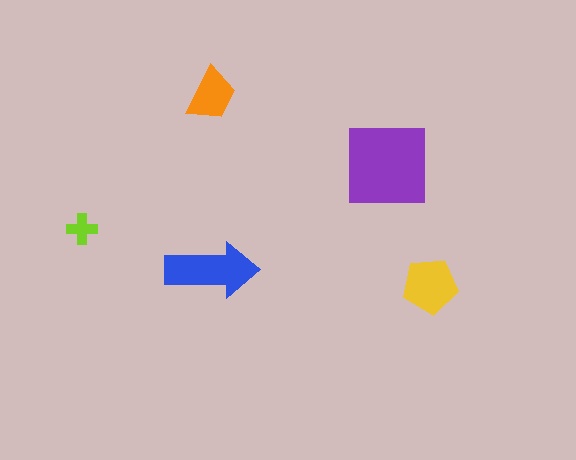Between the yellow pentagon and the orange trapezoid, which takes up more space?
The yellow pentagon.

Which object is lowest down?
The yellow pentagon is bottommost.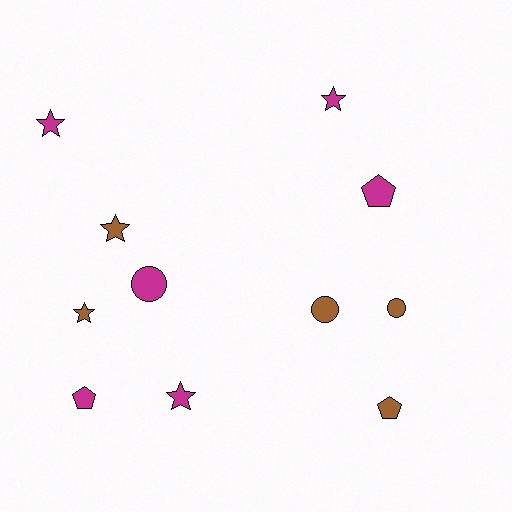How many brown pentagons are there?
There is 1 brown pentagon.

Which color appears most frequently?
Magenta, with 6 objects.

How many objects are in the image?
There are 11 objects.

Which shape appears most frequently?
Star, with 5 objects.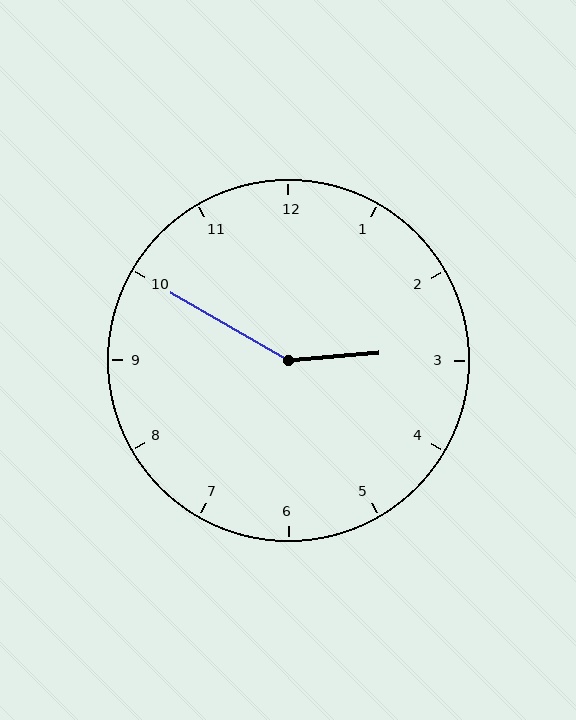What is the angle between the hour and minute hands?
Approximately 145 degrees.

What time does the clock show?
2:50.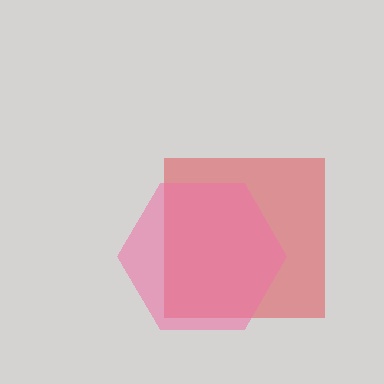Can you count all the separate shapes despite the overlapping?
Yes, there are 2 separate shapes.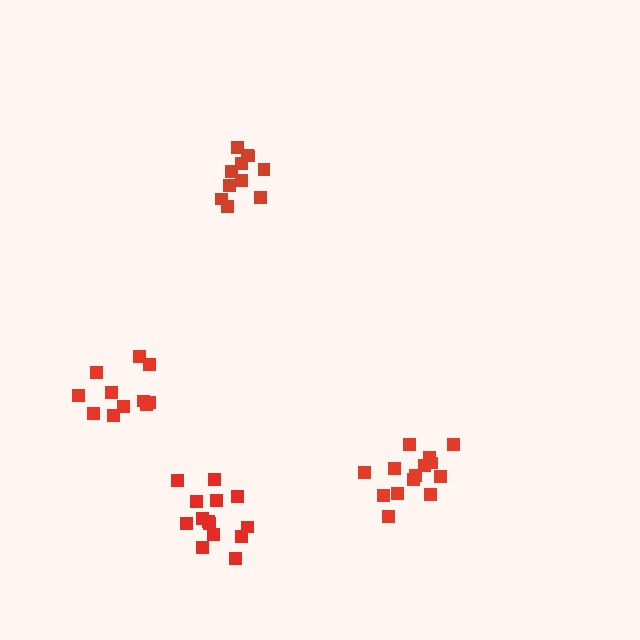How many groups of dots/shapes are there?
There are 4 groups.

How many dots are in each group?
Group 1: 11 dots, Group 2: 14 dots, Group 3: 14 dots, Group 4: 11 dots (50 total).